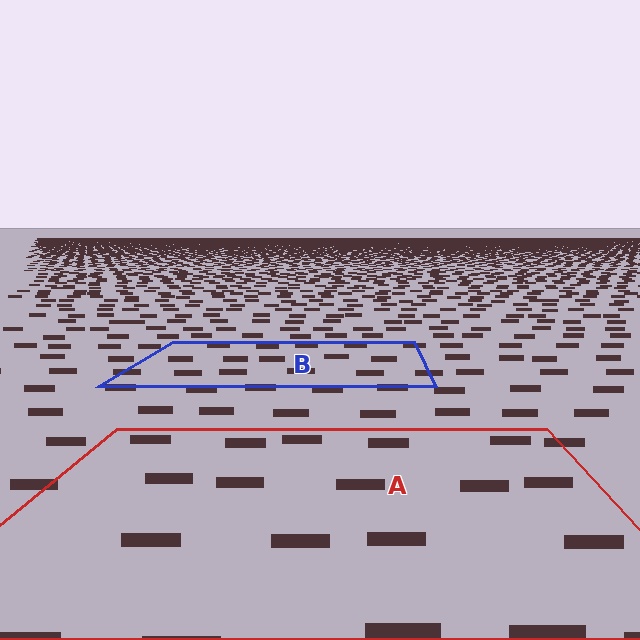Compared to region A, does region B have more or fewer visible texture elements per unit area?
Region B has more texture elements per unit area — they are packed more densely because it is farther away.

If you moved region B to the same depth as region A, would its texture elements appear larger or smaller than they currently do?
They would appear larger. At a closer depth, the same texture elements are projected at a bigger on-screen size.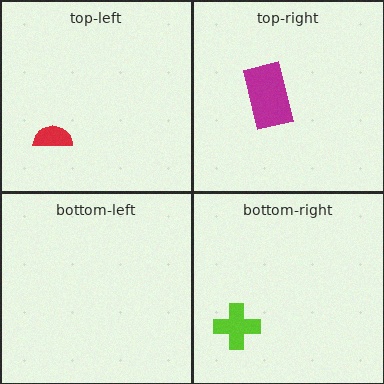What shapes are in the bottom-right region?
The lime cross.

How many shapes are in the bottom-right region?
1.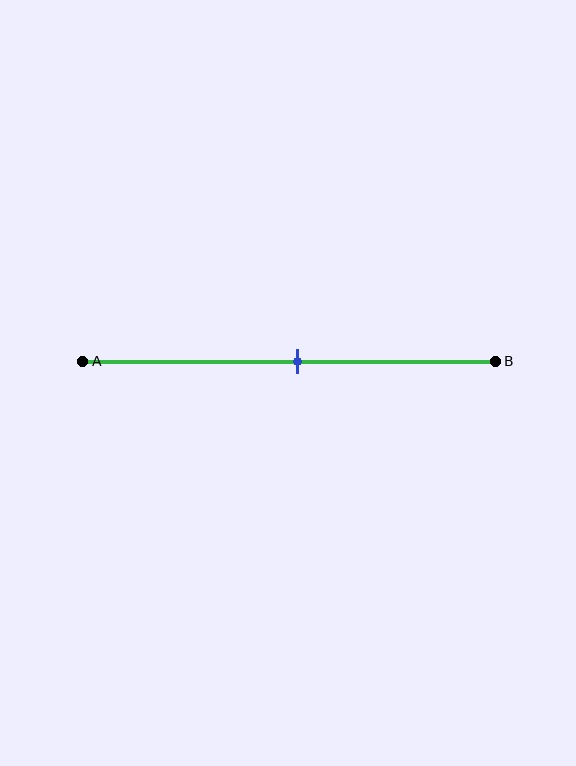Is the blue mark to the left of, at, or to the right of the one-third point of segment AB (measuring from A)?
The blue mark is to the right of the one-third point of segment AB.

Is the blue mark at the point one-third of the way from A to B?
No, the mark is at about 50% from A, not at the 33% one-third point.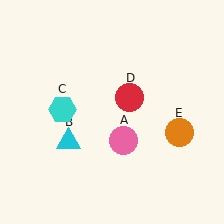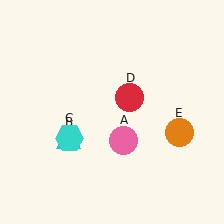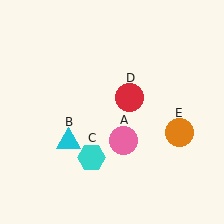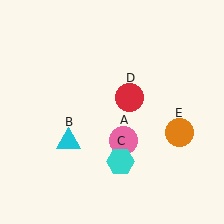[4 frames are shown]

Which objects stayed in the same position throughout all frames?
Pink circle (object A) and cyan triangle (object B) and red circle (object D) and orange circle (object E) remained stationary.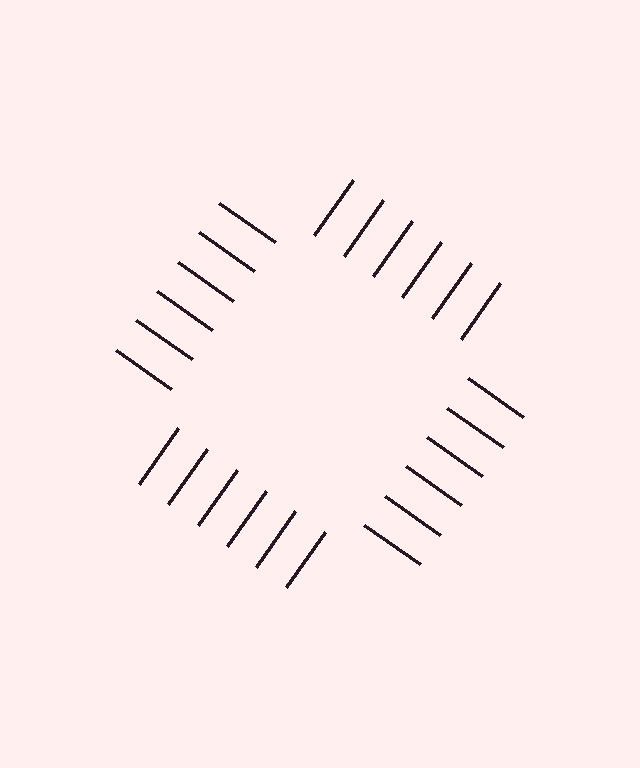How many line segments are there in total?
24 — 6 along each of the 4 edges.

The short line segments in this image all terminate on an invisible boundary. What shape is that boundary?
An illusory square — the line segments terminate on its edges but no continuous stroke is drawn.